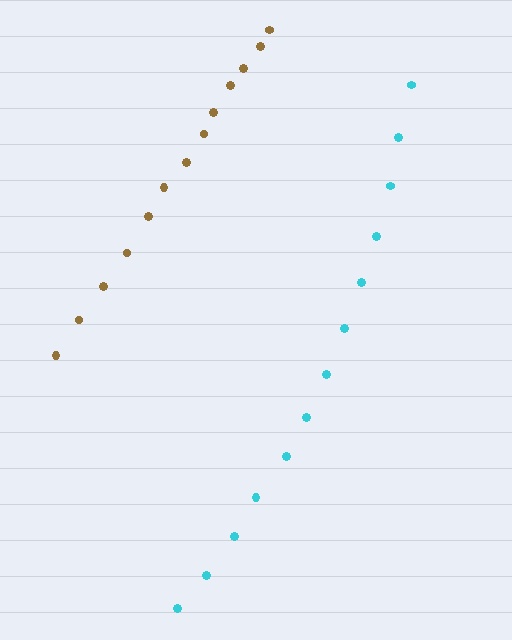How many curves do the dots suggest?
There are 2 distinct paths.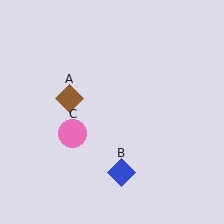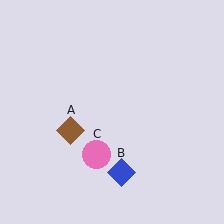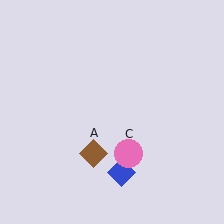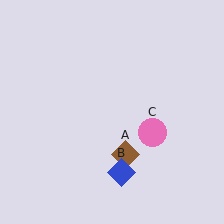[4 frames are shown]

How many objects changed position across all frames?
2 objects changed position: brown diamond (object A), pink circle (object C).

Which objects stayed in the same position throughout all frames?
Blue diamond (object B) remained stationary.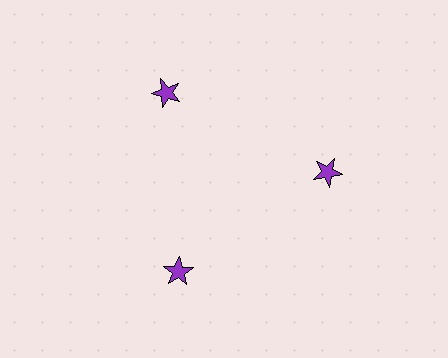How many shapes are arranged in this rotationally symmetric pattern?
There are 3 shapes, arranged in 3 groups of 1.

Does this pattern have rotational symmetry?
Yes, this pattern has 3-fold rotational symmetry. It looks the same after rotating 120 degrees around the center.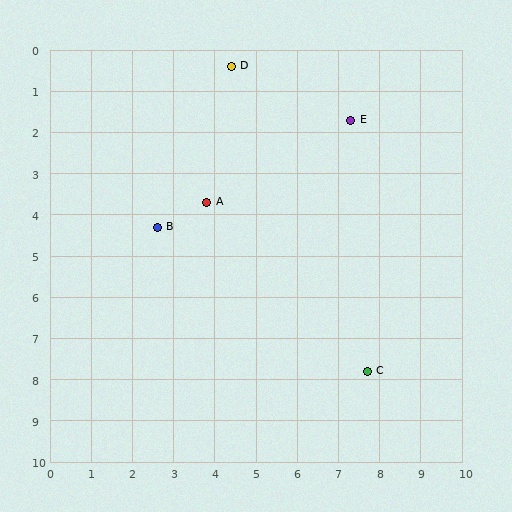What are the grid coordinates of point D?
Point D is at approximately (4.4, 0.4).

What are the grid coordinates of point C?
Point C is at approximately (7.7, 7.8).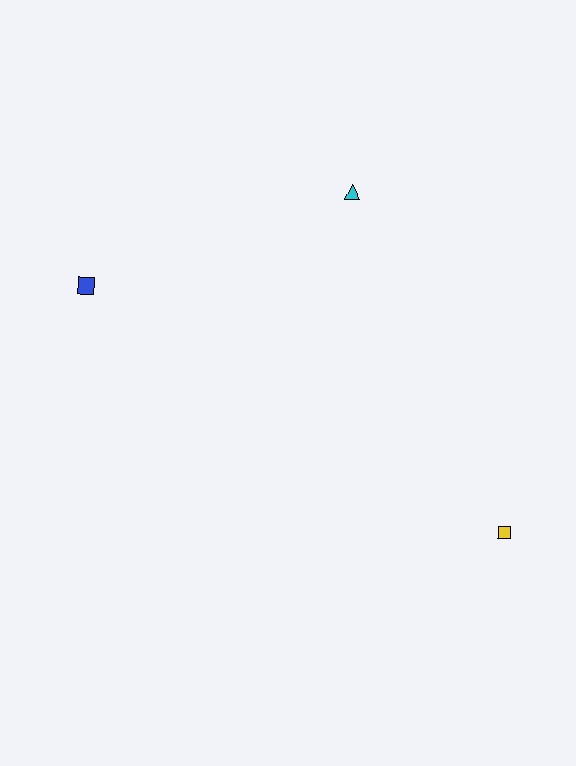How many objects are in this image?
There are 3 objects.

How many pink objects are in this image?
There are no pink objects.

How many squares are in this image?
There are 2 squares.